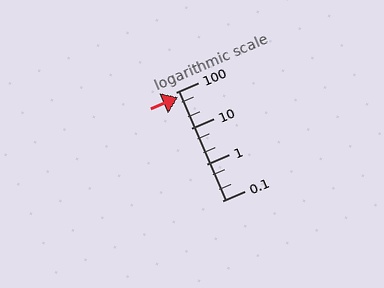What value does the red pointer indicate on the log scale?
The pointer indicates approximately 72.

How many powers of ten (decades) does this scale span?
The scale spans 3 decades, from 0.1 to 100.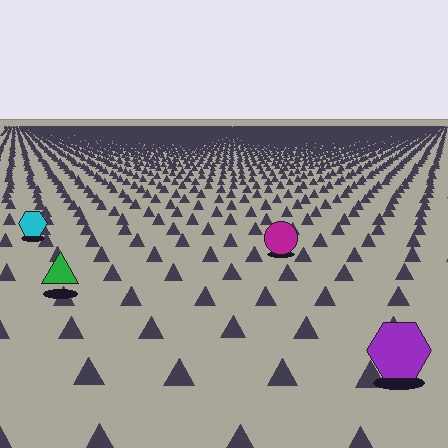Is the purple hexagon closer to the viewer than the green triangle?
Yes. The purple hexagon is closer — you can tell from the texture gradient: the ground texture is coarser near it.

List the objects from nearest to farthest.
From nearest to farthest: the purple hexagon, the green triangle, the magenta circle, the cyan hexagon.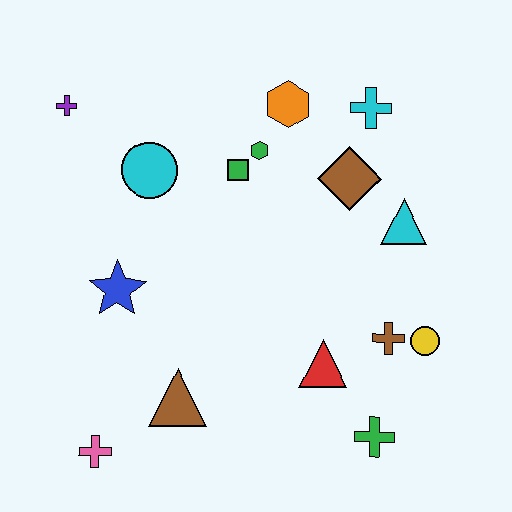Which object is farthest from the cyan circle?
The green cross is farthest from the cyan circle.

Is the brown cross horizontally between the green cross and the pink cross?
No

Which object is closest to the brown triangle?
The pink cross is closest to the brown triangle.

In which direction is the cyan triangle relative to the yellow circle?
The cyan triangle is above the yellow circle.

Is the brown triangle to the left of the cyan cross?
Yes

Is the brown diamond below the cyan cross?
Yes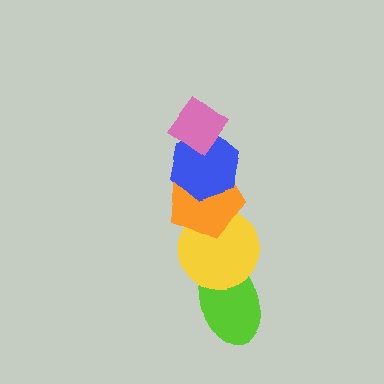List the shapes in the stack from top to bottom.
From top to bottom: the pink diamond, the blue hexagon, the orange pentagon, the yellow circle, the lime ellipse.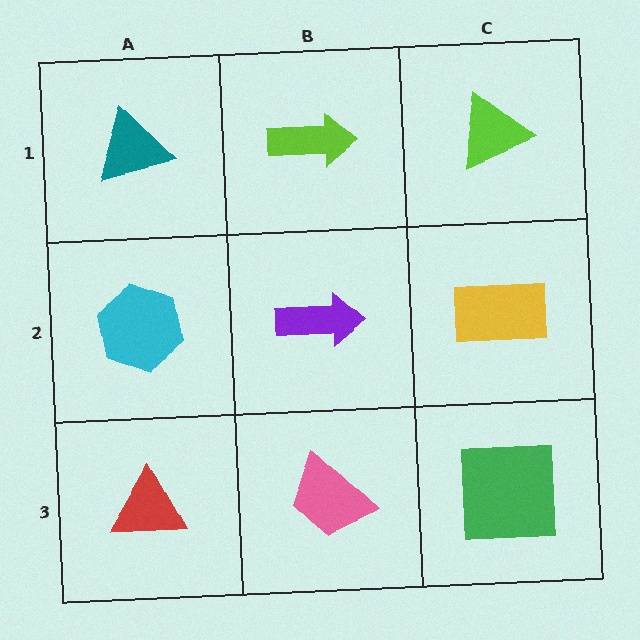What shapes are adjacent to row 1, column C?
A yellow rectangle (row 2, column C), a lime arrow (row 1, column B).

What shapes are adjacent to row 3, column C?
A yellow rectangle (row 2, column C), a pink trapezoid (row 3, column B).